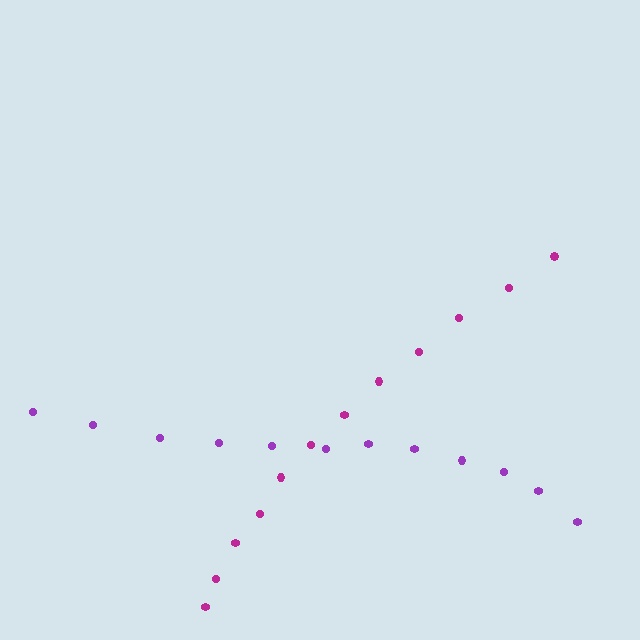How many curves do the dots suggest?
There are 2 distinct paths.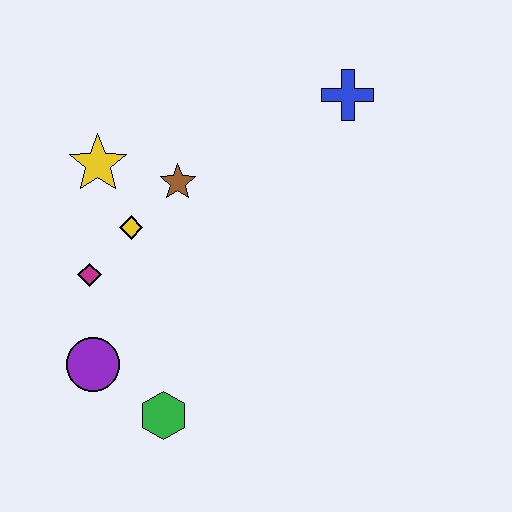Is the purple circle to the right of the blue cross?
No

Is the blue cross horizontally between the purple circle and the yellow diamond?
No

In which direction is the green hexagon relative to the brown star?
The green hexagon is below the brown star.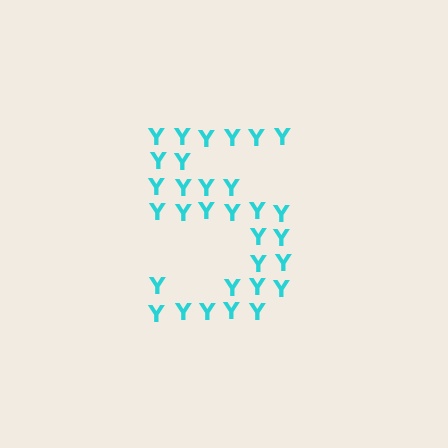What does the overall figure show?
The overall figure shows the digit 5.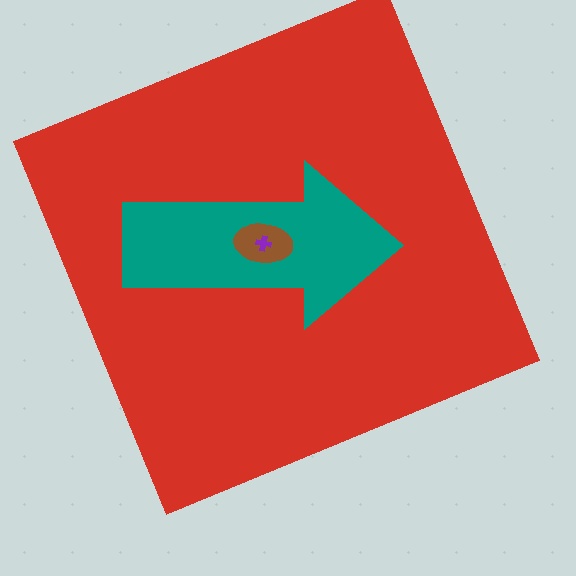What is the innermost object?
The purple cross.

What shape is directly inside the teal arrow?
The brown ellipse.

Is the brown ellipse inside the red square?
Yes.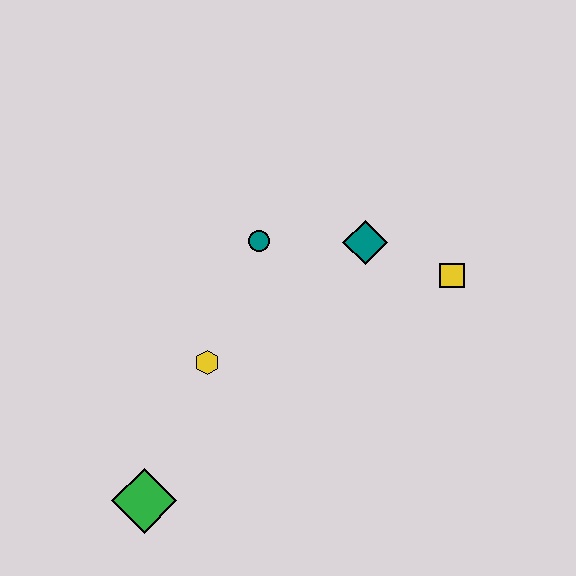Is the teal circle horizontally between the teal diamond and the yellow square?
No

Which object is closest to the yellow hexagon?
The teal circle is closest to the yellow hexagon.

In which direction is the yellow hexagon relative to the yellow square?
The yellow hexagon is to the left of the yellow square.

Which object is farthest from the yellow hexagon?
The yellow square is farthest from the yellow hexagon.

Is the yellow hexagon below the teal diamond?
Yes